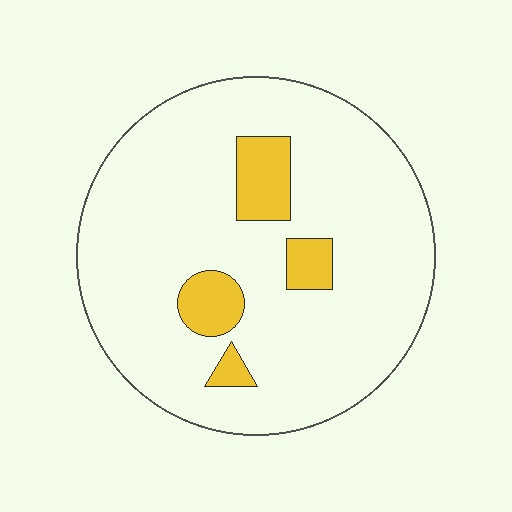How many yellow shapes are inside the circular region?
4.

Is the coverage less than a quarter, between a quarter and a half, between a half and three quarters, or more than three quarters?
Less than a quarter.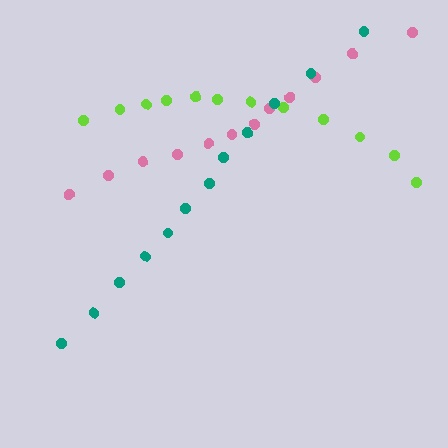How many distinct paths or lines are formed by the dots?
There are 3 distinct paths.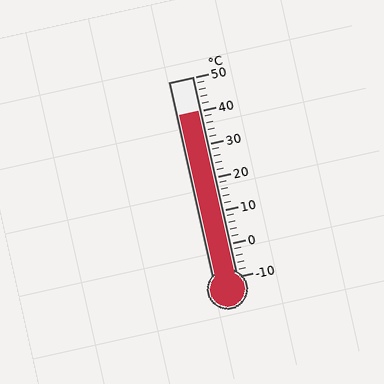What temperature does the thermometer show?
The thermometer shows approximately 40°C.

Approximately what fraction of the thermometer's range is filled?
The thermometer is filled to approximately 85% of its range.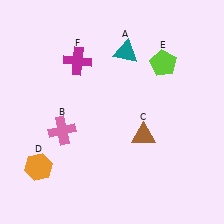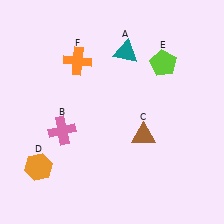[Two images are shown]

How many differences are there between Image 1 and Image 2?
There is 1 difference between the two images.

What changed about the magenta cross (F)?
In Image 1, F is magenta. In Image 2, it changed to orange.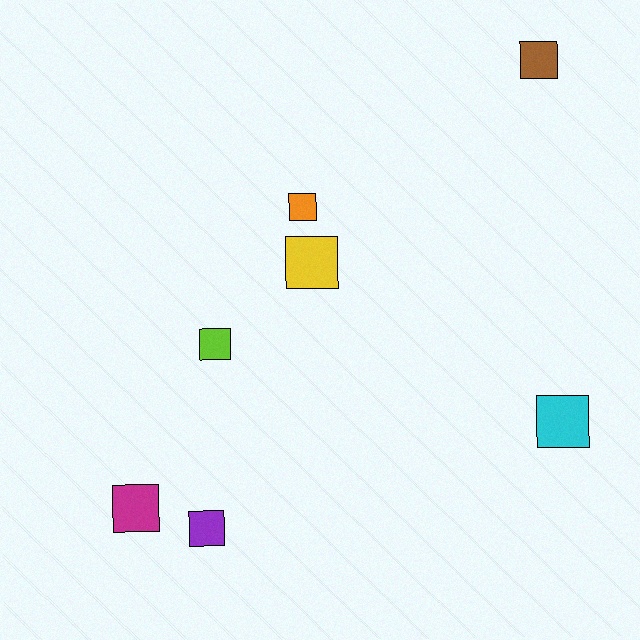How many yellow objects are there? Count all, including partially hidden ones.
There is 1 yellow object.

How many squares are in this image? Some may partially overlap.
There are 7 squares.